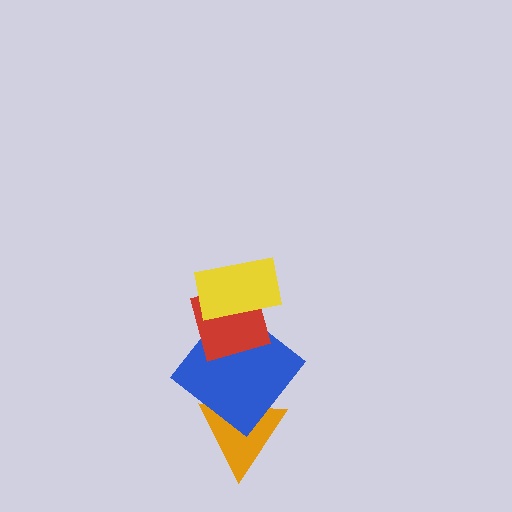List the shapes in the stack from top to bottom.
From top to bottom: the yellow rectangle, the red diamond, the blue diamond, the orange triangle.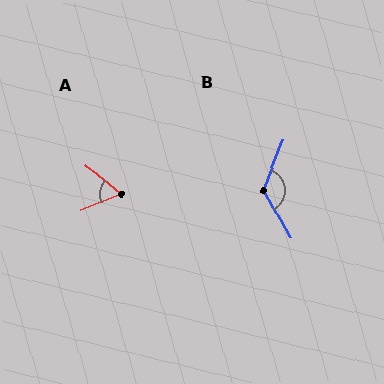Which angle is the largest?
B, at approximately 129 degrees.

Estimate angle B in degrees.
Approximately 129 degrees.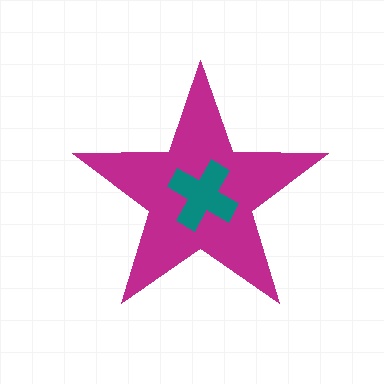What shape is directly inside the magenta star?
The teal cross.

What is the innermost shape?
The teal cross.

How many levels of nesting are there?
2.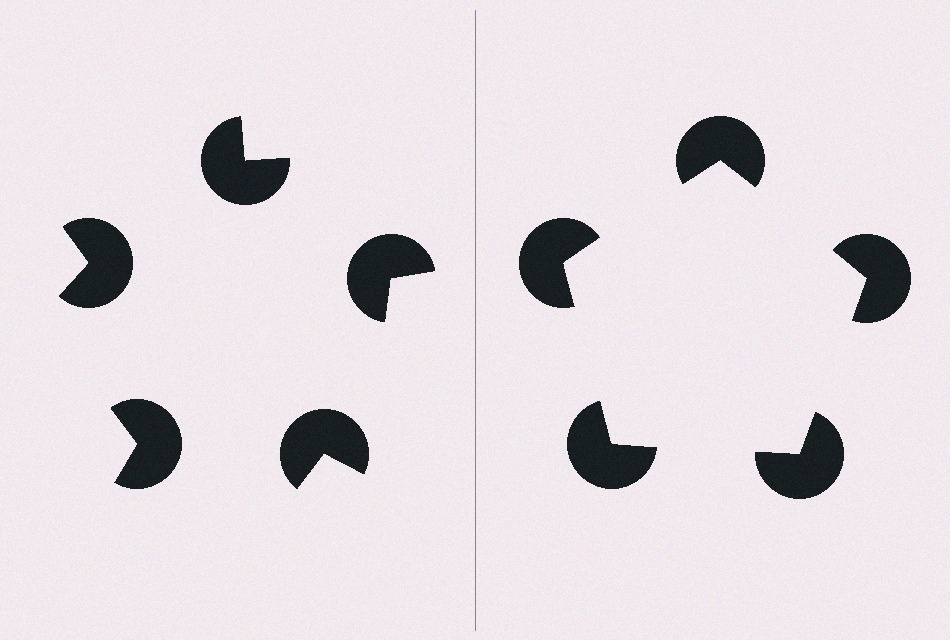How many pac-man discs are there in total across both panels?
10 — 5 on each side.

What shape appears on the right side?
An illusory pentagon.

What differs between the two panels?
The pac-man discs are positioned identically on both sides; only the wedge orientations differ. On the right they align to a pentagon; on the left they are misaligned.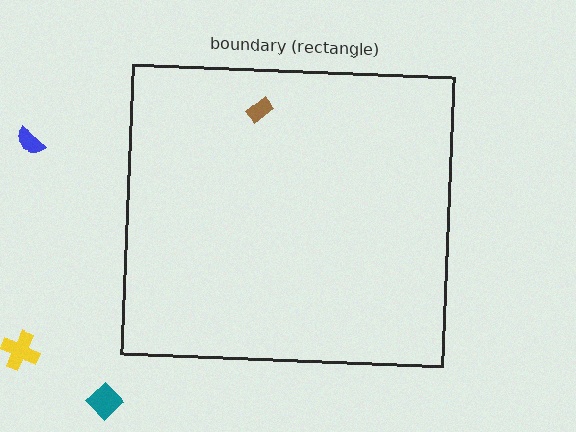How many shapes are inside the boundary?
1 inside, 3 outside.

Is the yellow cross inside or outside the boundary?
Outside.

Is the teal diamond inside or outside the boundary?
Outside.